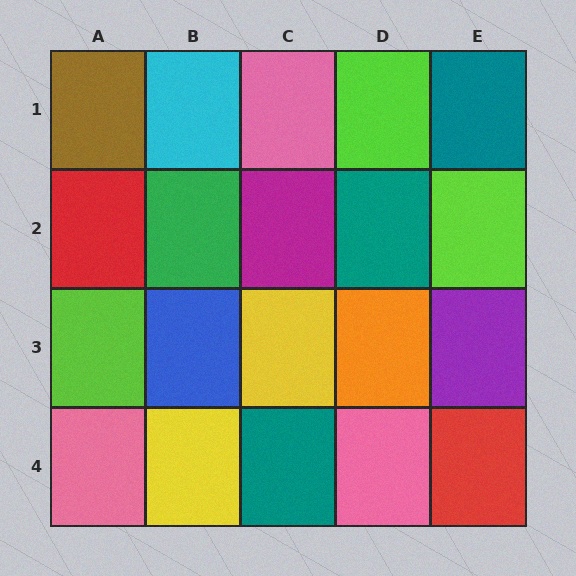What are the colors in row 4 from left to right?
Pink, yellow, teal, pink, red.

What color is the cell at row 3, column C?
Yellow.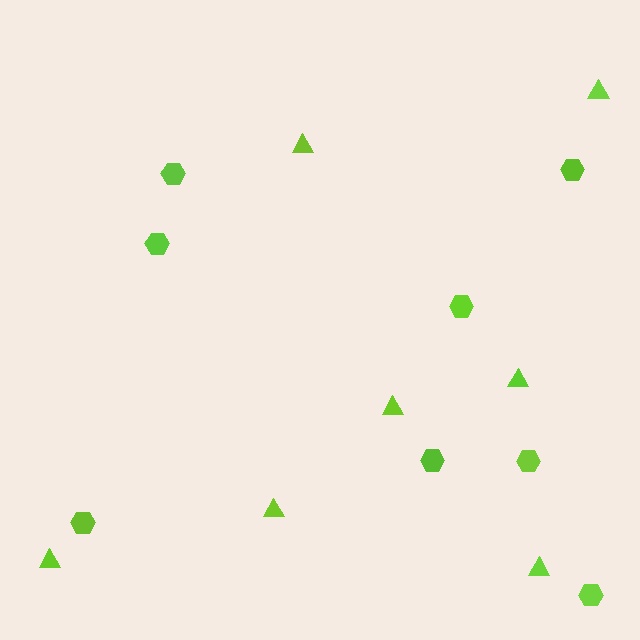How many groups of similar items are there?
There are 2 groups: one group of hexagons (8) and one group of triangles (7).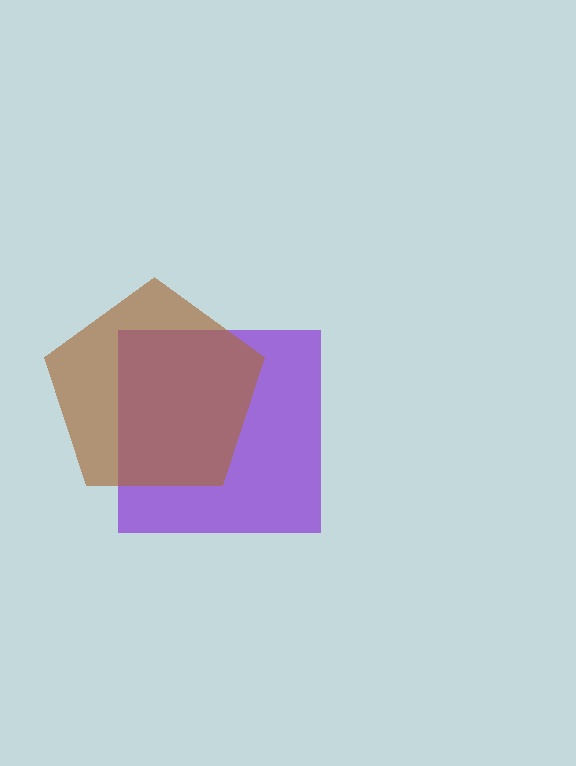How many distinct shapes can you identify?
There are 2 distinct shapes: a purple square, a brown pentagon.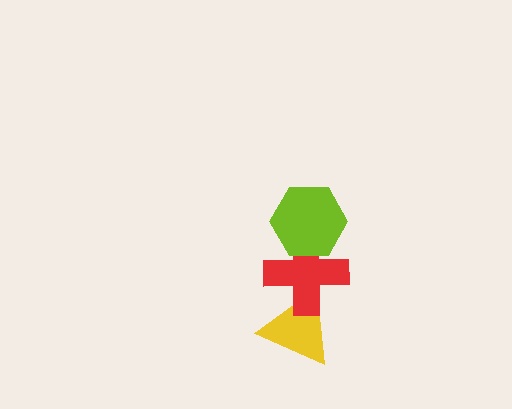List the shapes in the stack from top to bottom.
From top to bottom: the lime hexagon, the red cross, the yellow triangle.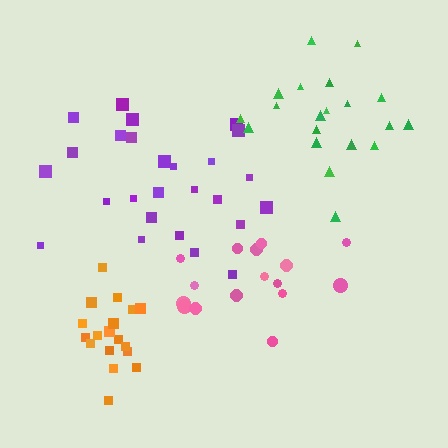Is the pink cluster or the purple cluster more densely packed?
Pink.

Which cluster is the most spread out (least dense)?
Purple.